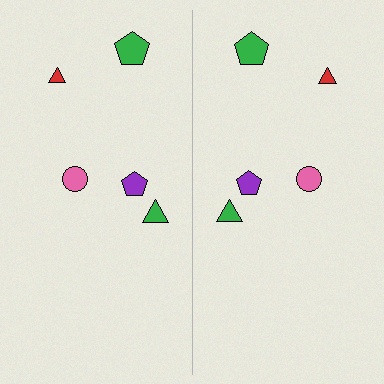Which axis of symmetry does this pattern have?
The pattern has a vertical axis of symmetry running through the center of the image.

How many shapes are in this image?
There are 10 shapes in this image.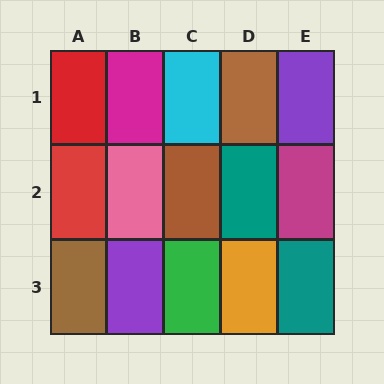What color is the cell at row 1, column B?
Magenta.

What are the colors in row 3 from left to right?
Brown, purple, green, orange, teal.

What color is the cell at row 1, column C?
Cyan.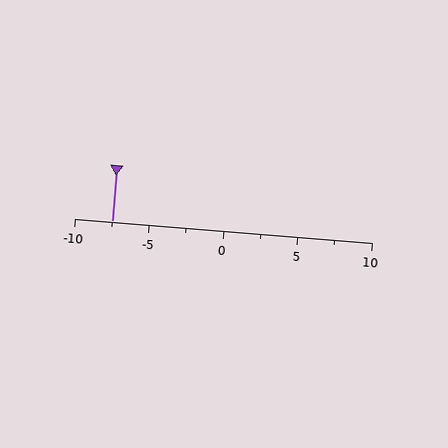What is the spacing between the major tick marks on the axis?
The major ticks are spaced 5 apart.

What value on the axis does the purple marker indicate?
The marker indicates approximately -7.5.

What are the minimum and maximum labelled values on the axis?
The axis runs from -10 to 10.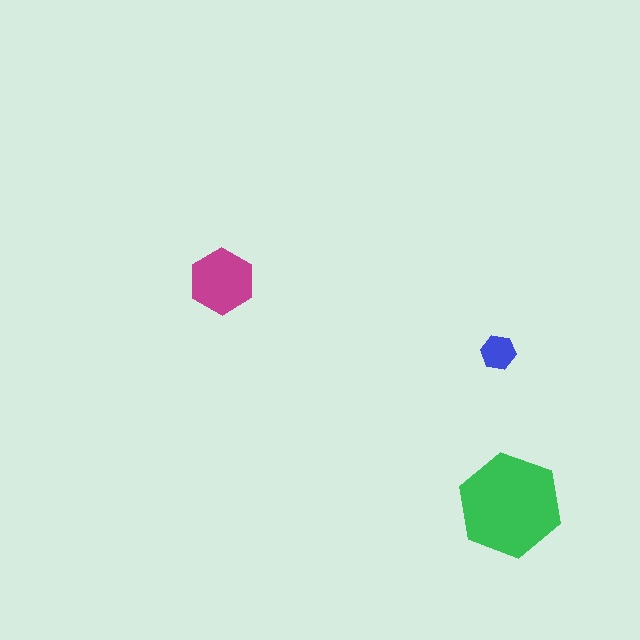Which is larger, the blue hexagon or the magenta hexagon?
The magenta one.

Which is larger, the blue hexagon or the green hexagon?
The green one.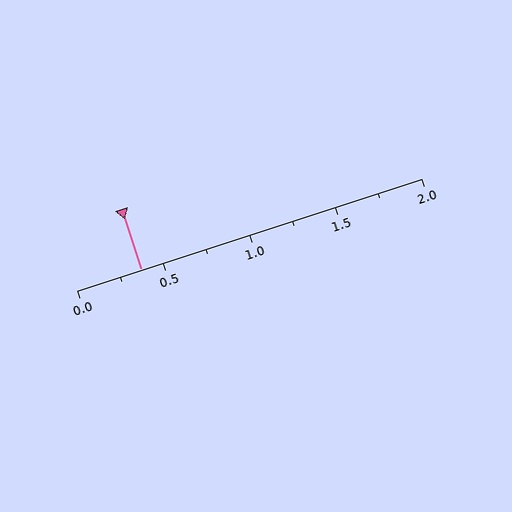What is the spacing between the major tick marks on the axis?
The major ticks are spaced 0.5 apart.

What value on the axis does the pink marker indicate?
The marker indicates approximately 0.38.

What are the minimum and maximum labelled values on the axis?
The axis runs from 0.0 to 2.0.